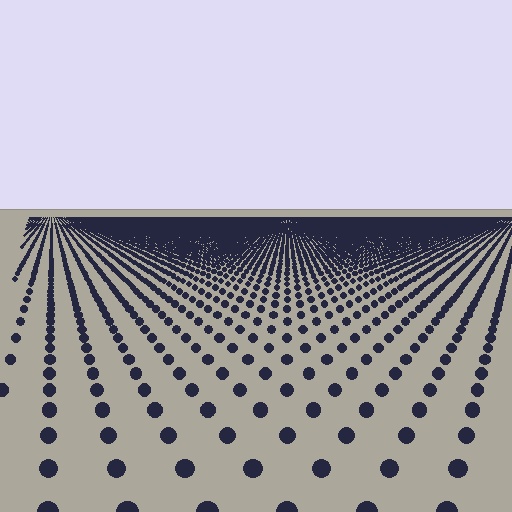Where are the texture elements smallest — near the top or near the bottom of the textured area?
Near the top.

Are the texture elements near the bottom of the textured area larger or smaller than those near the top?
Larger. Near the bottom, elements are closer to the viewer and appear at a bigger on-screen size.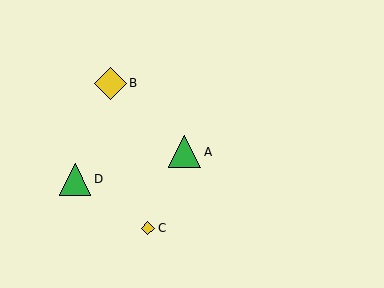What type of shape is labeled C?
Shape C is a yellow diamond.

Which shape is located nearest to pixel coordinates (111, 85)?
The yellow diamond (labeled B) at (110, 83) is nearest to that location.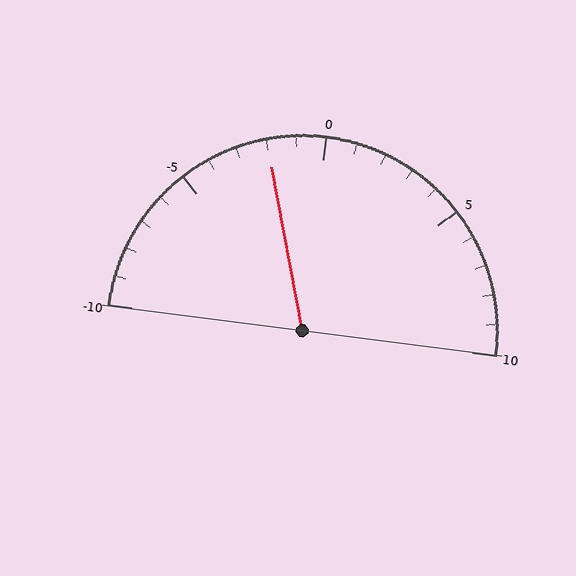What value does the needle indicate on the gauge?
The needle indicates approximately -2.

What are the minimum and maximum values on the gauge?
The gauge ranges from -10 to 10.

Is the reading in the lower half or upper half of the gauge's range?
The reading is in the lower half of the range (-10 to 10).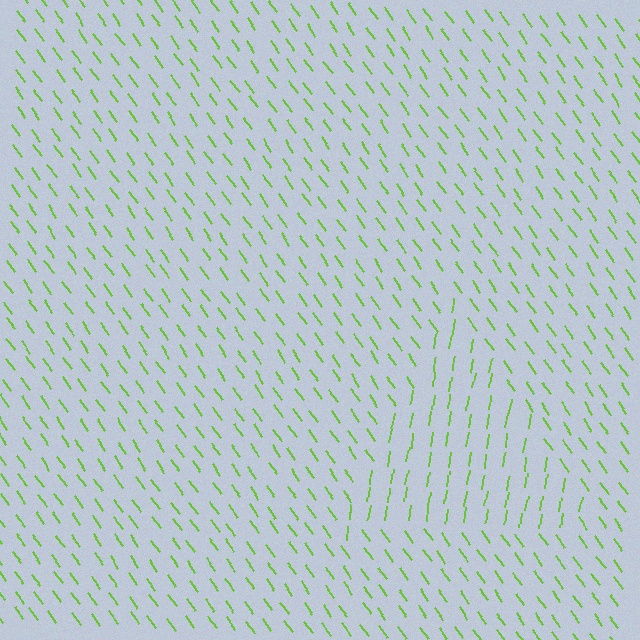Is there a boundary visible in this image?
Yes, there is a texture boundary formed by a change in line orientation.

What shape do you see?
I see a triangle.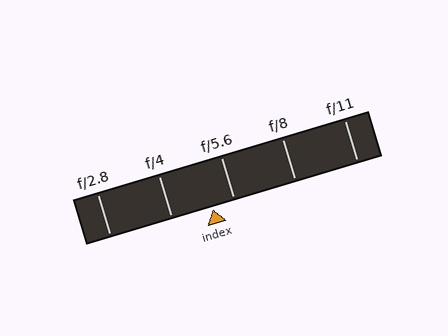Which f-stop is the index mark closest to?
The index mark is closest to f/5.6.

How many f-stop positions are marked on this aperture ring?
There are 5 f-stop positions marked.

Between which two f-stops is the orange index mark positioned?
The index mark is between f/4 and f/5.6.